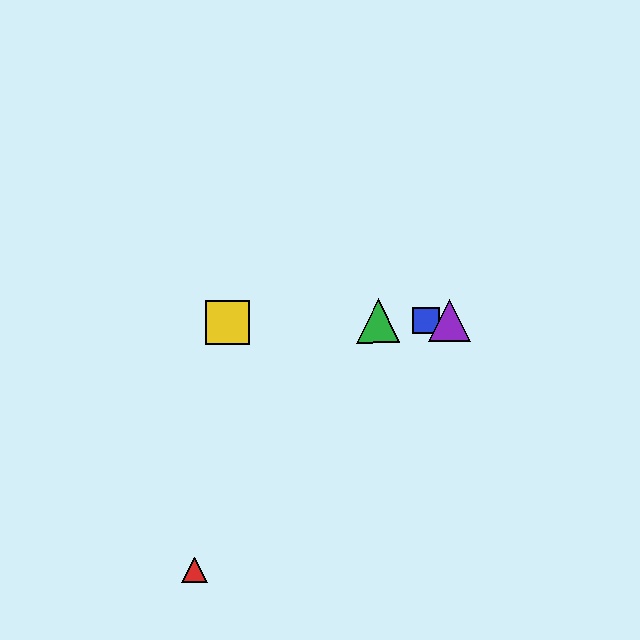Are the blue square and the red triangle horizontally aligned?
No, the blue square is at y≈320 and the red triangle is at y≈570.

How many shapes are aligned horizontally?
4 shapes (the blue square, the green triangle, the yellow square, the purple triangle) are aligned horizontally.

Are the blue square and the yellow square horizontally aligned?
Yes, both are at y≈320.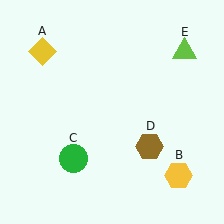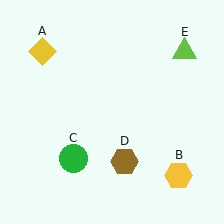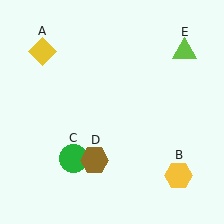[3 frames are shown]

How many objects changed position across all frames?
1 object changed position: brown hexagon (object D).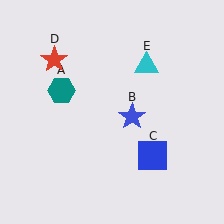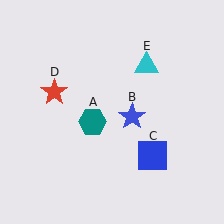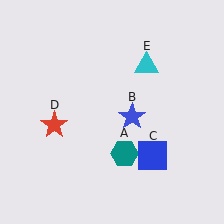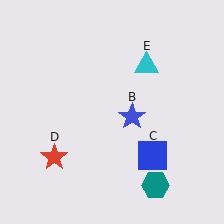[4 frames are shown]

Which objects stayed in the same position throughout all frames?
Blue star (object B) and blue square (object C) and cyan triangle (object E) remained stationary.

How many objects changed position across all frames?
2 objects changed position: teal hexagon (object A), red star (object D).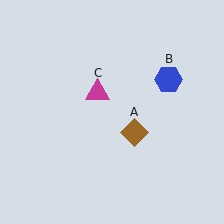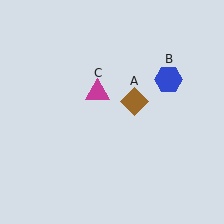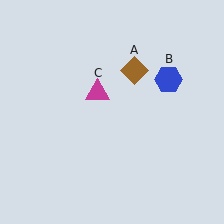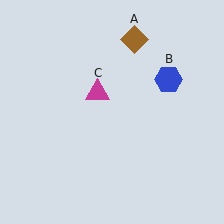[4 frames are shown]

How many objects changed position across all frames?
1 object changed position: brown diamond (object A).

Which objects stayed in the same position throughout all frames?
Blue hexagon (object B) and magenta triangle (object C) remained stationary.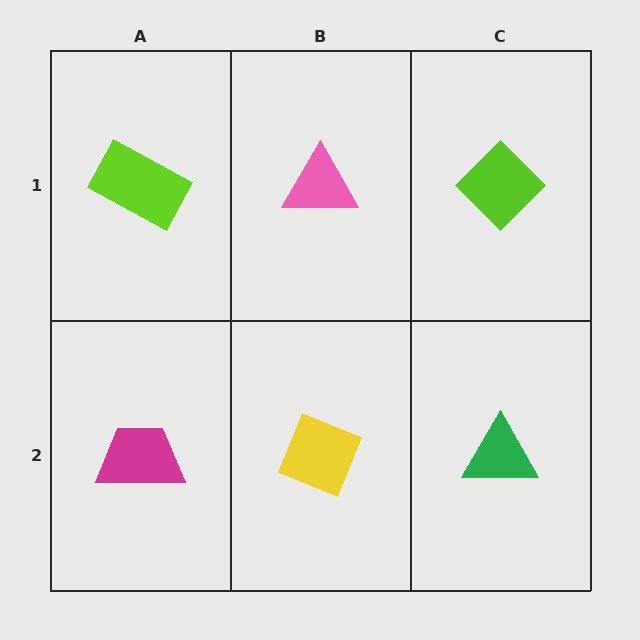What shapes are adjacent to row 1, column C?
A green triangle (row 2, column C), a pink triangle (row 1, column B).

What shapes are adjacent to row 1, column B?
A yellow diamond (row 2, column B), a lime rectangle (row 1, column A), a lime diamond (row 1, column C).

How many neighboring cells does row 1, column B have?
3.